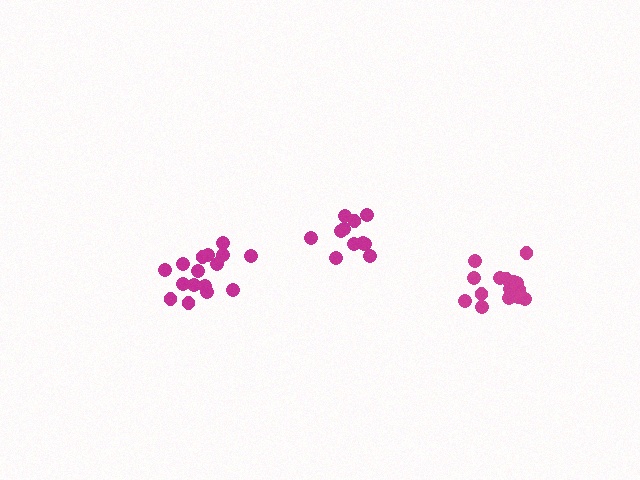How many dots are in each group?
Group 1: 16 dots, Group 2: 15 dots, Group 3: 12 dots (43 total).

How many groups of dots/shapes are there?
There are 3 groups.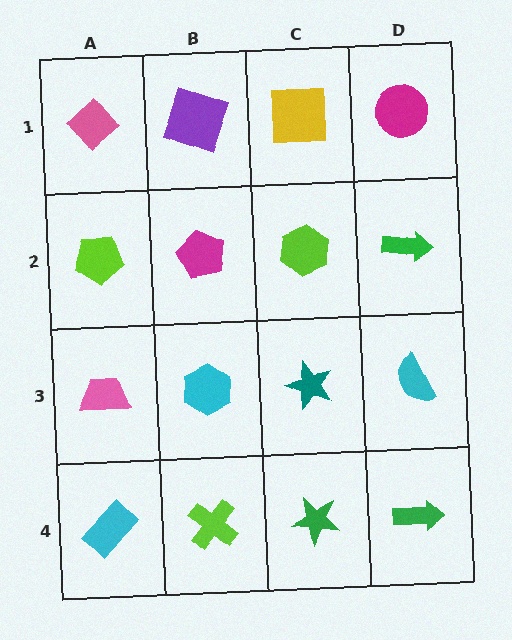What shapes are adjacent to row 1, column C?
A lime hexagon (row 2, column C), a purple square (row 1, column B), a magenta circle (row 1, column D).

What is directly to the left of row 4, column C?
A lime cross.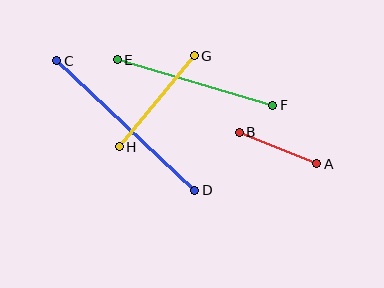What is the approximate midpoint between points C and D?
The midpoint is at approximately (126, 125) pixels.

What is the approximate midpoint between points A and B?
The midpoint is at approximately (278, 148) pixels.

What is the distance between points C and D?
The distance is approximately 189 pixels.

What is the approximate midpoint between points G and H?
The midpoint is at approximately (157, 101) pixels.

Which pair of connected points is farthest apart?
Points C and D are farthest apart.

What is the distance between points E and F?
The distance is approximately 162 pixels.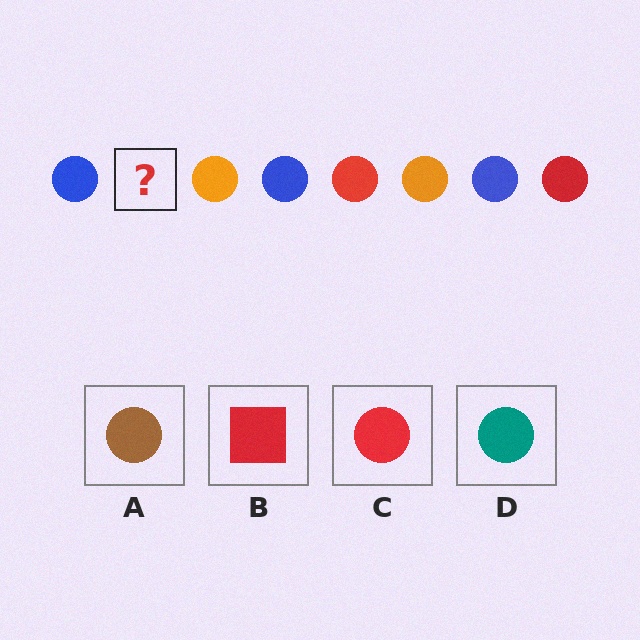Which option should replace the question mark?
Option C.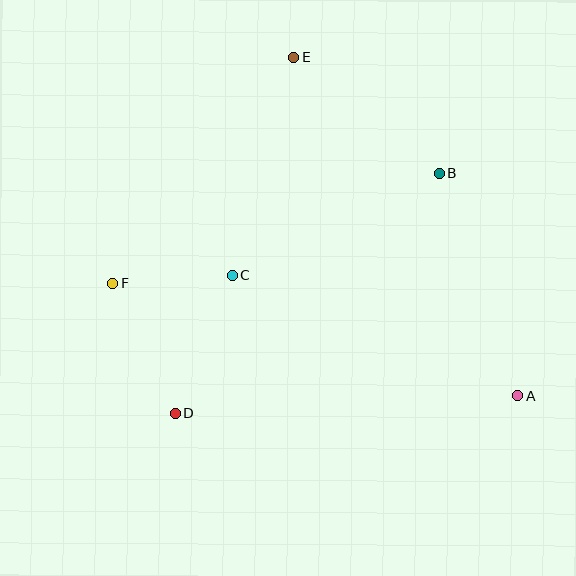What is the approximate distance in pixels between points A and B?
The distance between A and B is approximately 237 pixels.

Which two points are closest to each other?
Points C and F are closest to each other.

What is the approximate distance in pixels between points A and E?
The distance between A and E is approximately 406 pixels.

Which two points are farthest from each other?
Points A and F are farthest from each other.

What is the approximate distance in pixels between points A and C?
The distance between A and C is approximately 310 pixels.